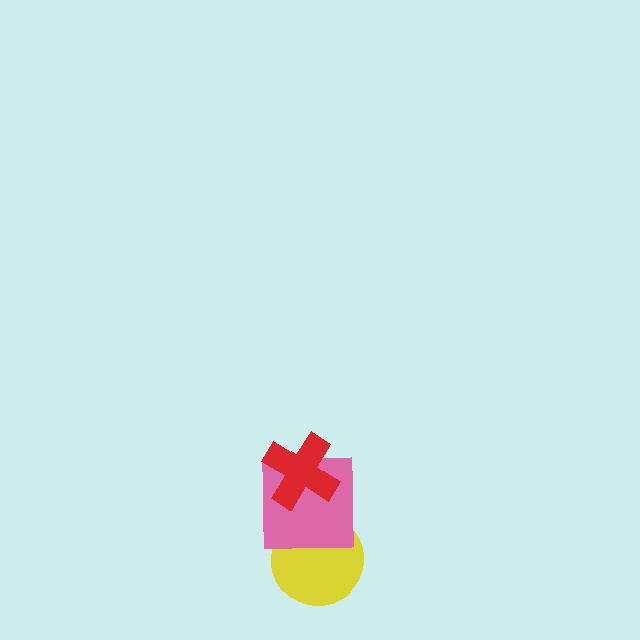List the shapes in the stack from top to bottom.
From top to bottom: the red cross, the pink square, the yellow circle.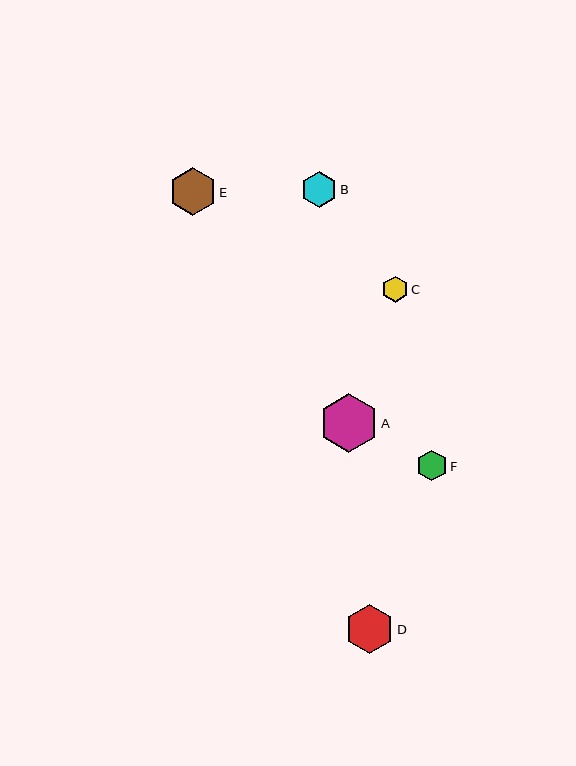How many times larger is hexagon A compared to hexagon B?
Hexagon A is approximately 1.6 times the size of hexagon B.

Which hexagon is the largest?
Hexagon A is the largest with a size of approximately 59 pixels.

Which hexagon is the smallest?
Hexagon C is the smallest with a size of approximately 26 pixels.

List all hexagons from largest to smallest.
From largest to smallest: A, D, E, B, F, C.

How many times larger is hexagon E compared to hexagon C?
Hexagon E is approximately 1.8 times the size of hexagon C.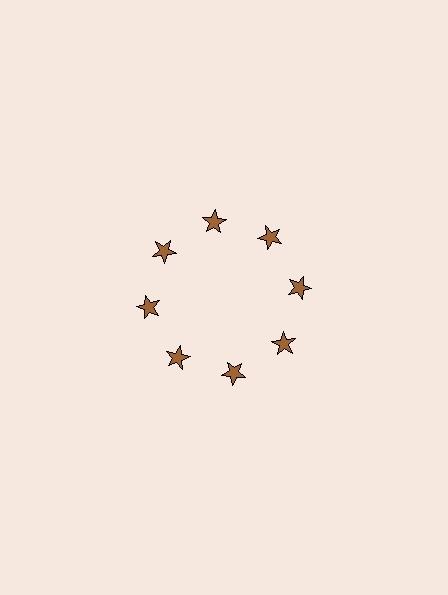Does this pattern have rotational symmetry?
Yes, this pattern has 8-fold rotational symmetry. It looks the same after rotating 45 degrees around the center.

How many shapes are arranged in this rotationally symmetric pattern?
There are 8 shapes, arranged in 8 groups of 1.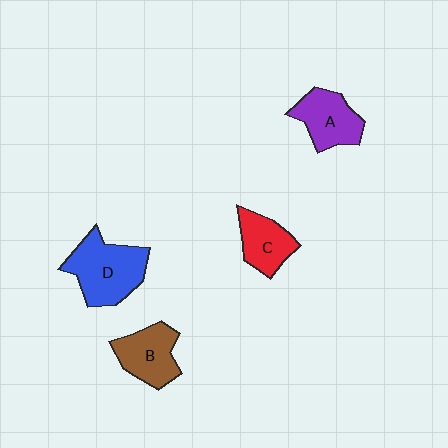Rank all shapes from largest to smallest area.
From largest to smallest: D (blue), B (brown), A (purple), C (red).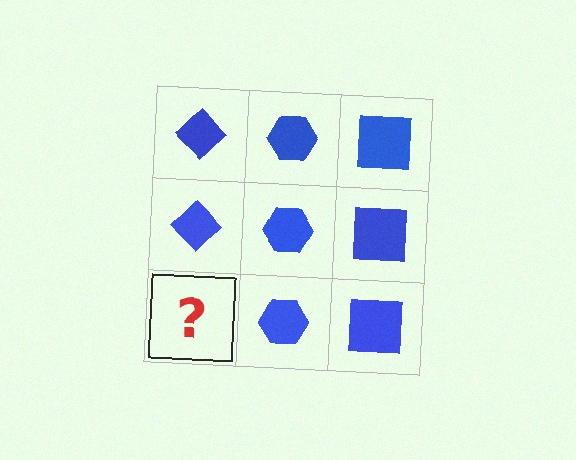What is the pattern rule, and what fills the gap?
The rule is that each column has a consistent shape. The gap should be filled with a blue diamond.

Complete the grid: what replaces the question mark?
The question mark should be replaced with a blue diamond.